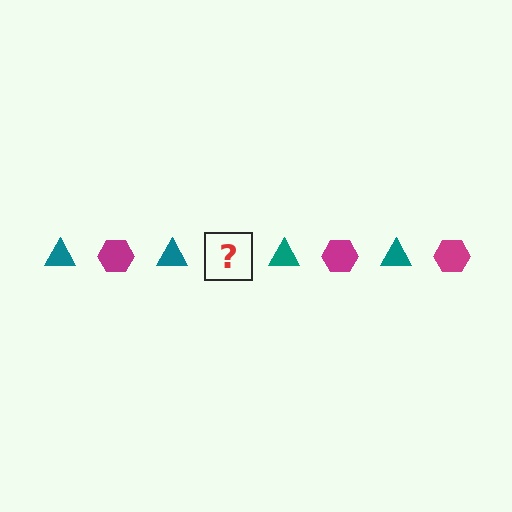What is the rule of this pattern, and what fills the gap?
The rule is that the pattern alternates between teal triangle and magenta hexagon. The gap should be filled with a magenta hexagon.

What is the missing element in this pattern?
The missing element is a magenta hexagon.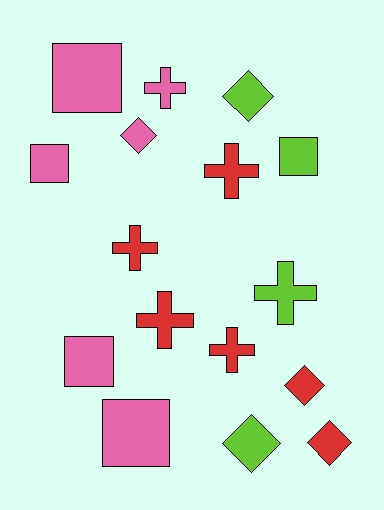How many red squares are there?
There are no red squares.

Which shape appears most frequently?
Cross, with 6 objects.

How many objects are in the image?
There are 16 objects.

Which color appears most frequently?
Pink, with 6 objects.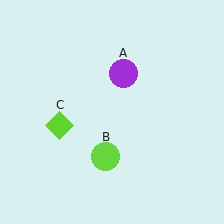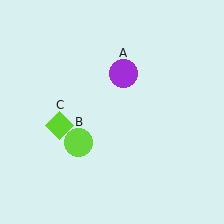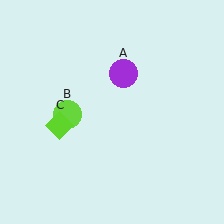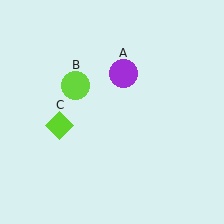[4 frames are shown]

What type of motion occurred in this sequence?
The lime circle (object B) rotated clockwise around the center of the scene.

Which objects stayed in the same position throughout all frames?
Purple circle (object A) and lime diamond (object C) remained stationary.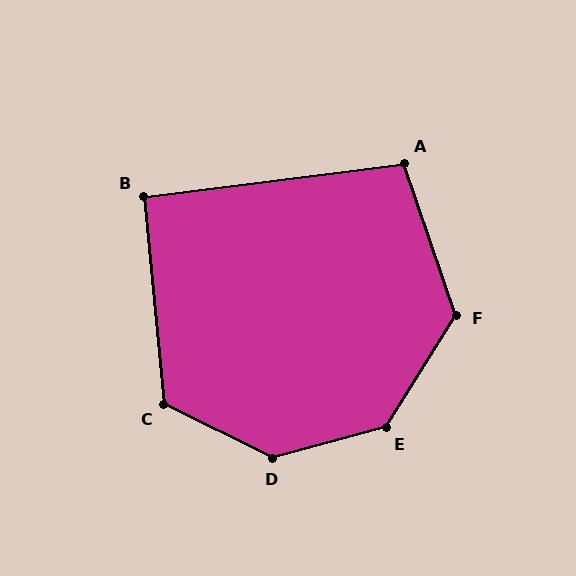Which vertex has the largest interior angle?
D, at approximately 139 degrees.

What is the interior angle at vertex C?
Approximately 121 degrees (obtuse).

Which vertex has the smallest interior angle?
B, at approximately 92 degrees.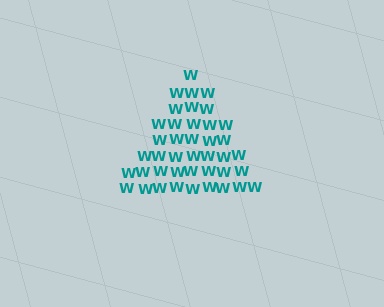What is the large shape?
The large shape is a triangle.